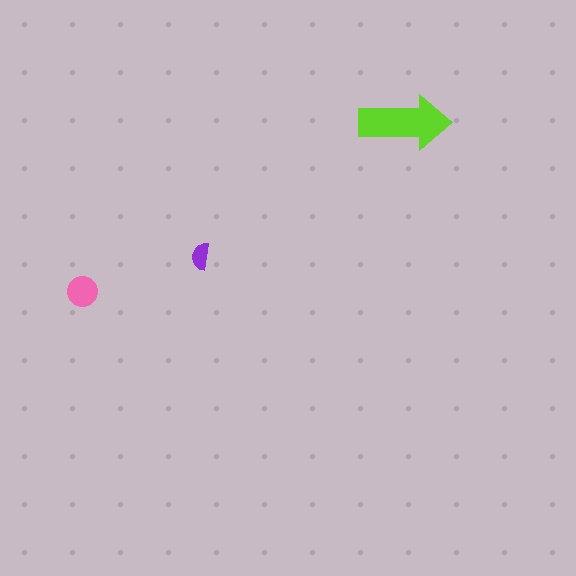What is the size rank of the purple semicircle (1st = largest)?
3rd.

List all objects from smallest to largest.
The purple semicircle, the pink circle, the lime arrow.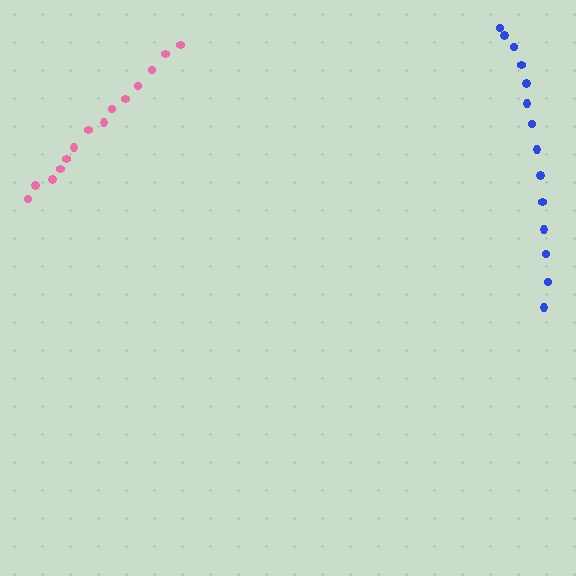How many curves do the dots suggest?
There are 2 distinct paths.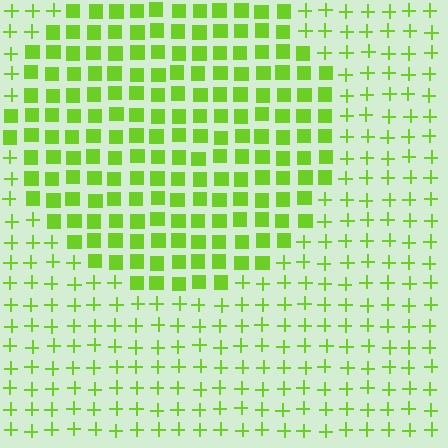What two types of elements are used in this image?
The image uses squares inside the circle region and plus signs outside it.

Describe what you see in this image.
The image is filled with small lime elements arranged in a uniform grid. A circle-shaped region contains squares, while the surrounding area contains plus signs. The boundary is defined purely by the change in element shape.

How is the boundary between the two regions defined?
The boundary is defined by a change in element shape: squares inside vs. plus signs outside. All elements share the same color and spacing.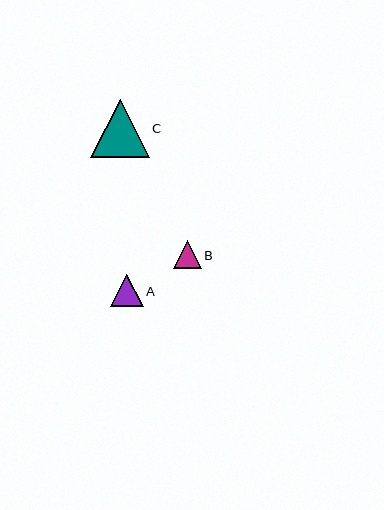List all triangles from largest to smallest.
From largest to smallest: C, A, B.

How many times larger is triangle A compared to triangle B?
Triangle A is approximately 1.2 times the size of triangle B.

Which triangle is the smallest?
Triangle B is the smallest with a size of approximately 28 pixels.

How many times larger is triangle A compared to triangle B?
Triangle A is approximately 1.2 times the size of triangle B.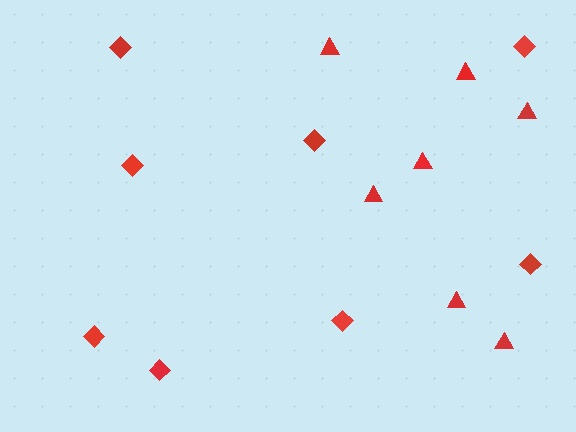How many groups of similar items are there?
There are 2 groups: one group of triangles (7) and one group of diamonds (8).